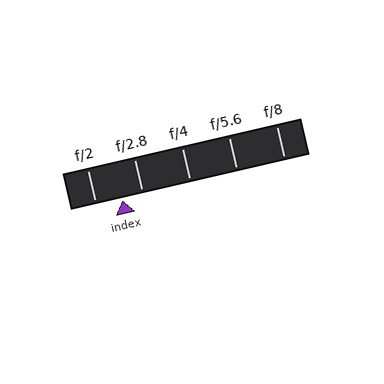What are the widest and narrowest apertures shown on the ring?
The widest aperture shown is f/2 and the narrowest is f/8.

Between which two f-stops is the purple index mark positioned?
The index mark is between f/2 and f/2.8.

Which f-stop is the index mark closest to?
The index mark is closest to f/2.8.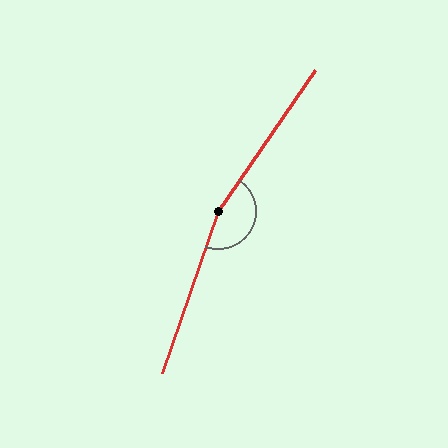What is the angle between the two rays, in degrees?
Approximately 164 degrees.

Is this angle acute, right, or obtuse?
It is obtuse.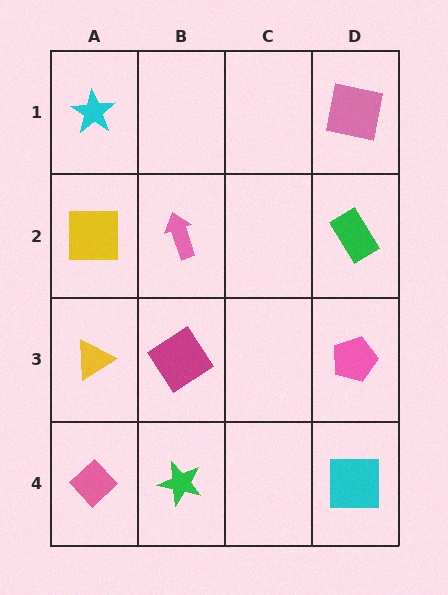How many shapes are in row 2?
3 shapes.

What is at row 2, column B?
A pink arrow.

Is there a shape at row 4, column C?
No, that cell is empty.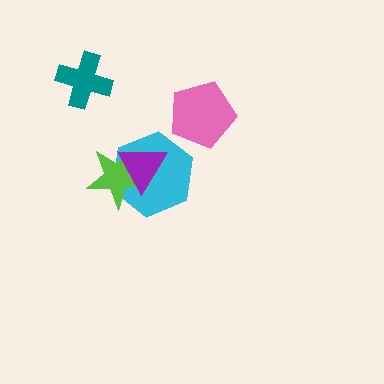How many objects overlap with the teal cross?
0 objects overlap with the teal cross.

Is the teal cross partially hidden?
No, no other shape covers it.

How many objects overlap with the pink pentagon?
0 objects overlap with the pink pentagon.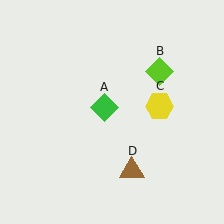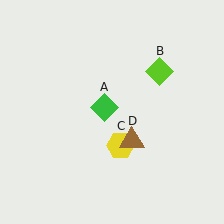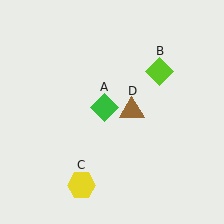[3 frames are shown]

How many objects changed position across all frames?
2 objects changed position: yellow hexagon (object C), brown triangle (object D).